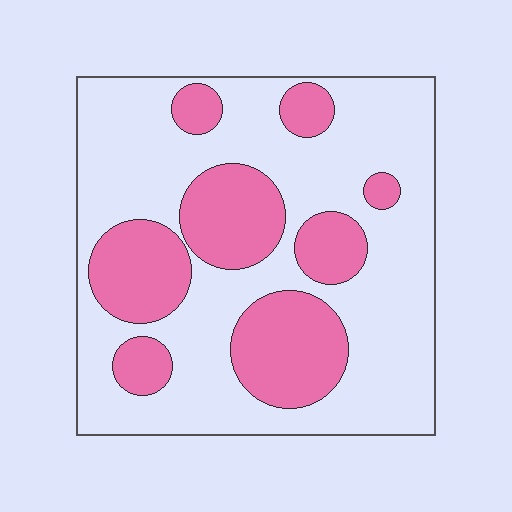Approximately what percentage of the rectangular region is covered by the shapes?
Approximately 30%.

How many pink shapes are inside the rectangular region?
8.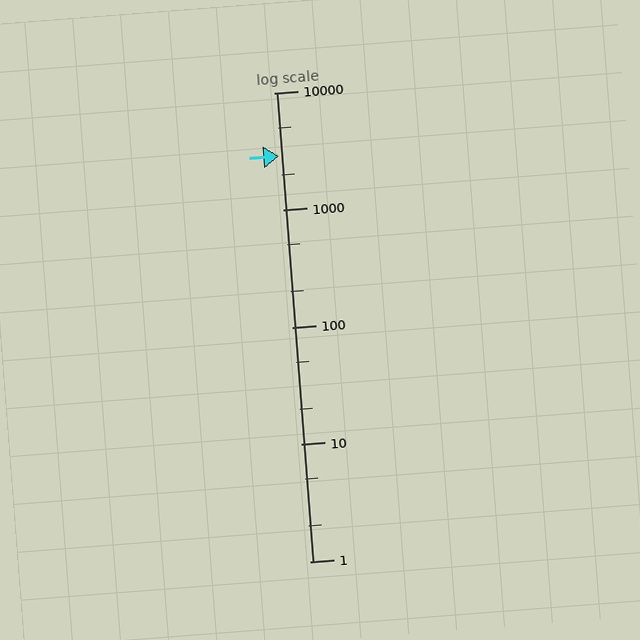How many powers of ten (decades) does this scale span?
The scale spans 4 decades, from 1 to 10000.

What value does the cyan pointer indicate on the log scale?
The pointer indicates approximately 2900.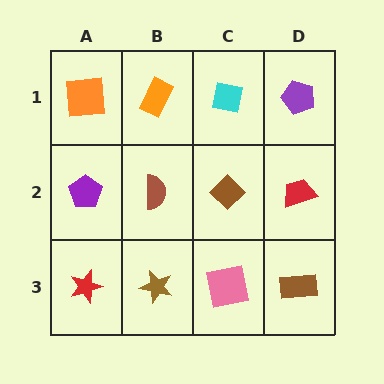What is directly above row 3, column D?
A red trapezoid.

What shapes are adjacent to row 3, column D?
A red trapezoid (row 2, column D), a pink square (row 3, column C).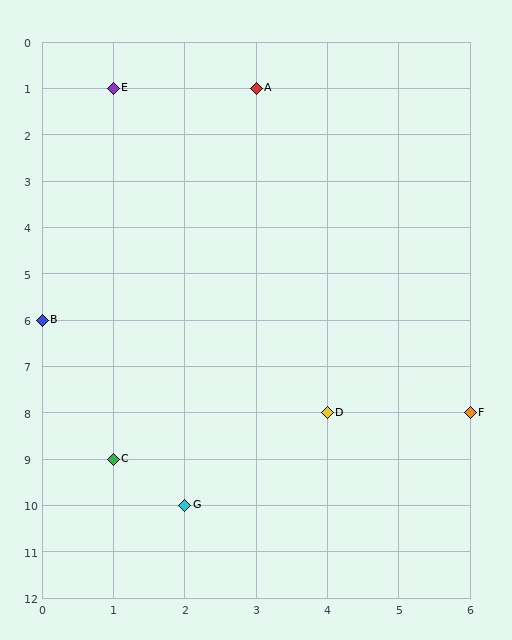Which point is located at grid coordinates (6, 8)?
Point F is at (6, 8).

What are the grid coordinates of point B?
Point B is at grid coordinates (0, 6).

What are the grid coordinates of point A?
Point A is at grid coordinates (3, 1).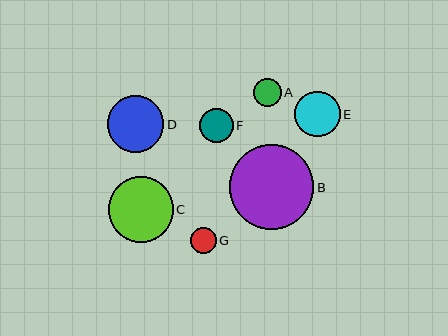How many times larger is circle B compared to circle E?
Circle B is approximately 1.9 times the size of circle E.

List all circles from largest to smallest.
From largest to smallest: B, C, D, E, F, A, G.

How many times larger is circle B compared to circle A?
Circle B is approximately 3.0 times the size of circle A.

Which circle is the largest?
Circle B is the largest with a size of approximately 85 pixels.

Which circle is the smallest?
Circle G is the smallest with a size of approximately 26 pixels.